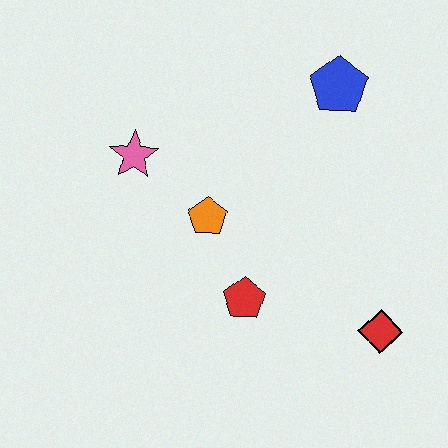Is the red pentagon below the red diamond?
No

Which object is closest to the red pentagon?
The orange pentagon is closest to the red pentagon.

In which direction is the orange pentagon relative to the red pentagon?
The orange pentagon is above the red pentagon.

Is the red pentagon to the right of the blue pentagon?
No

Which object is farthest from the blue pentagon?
The red diamond is farthest from the blue pentagon.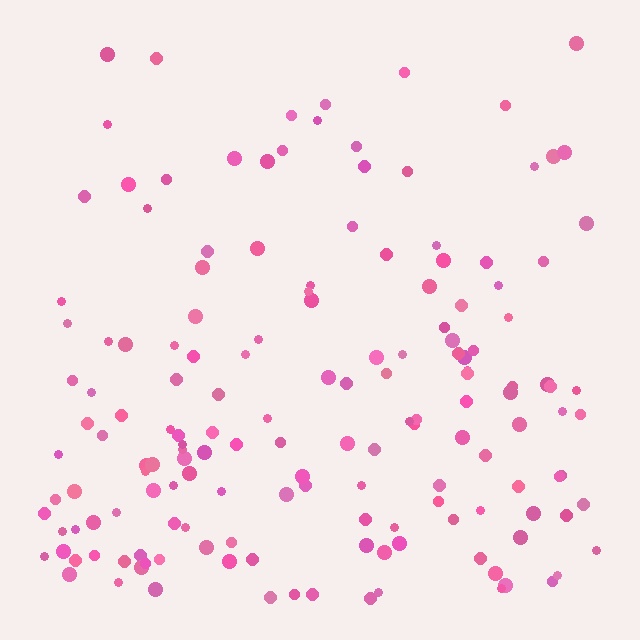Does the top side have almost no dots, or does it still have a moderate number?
Still a moderate number, just noticeably fewer than the bottom.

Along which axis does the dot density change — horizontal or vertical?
Vertical.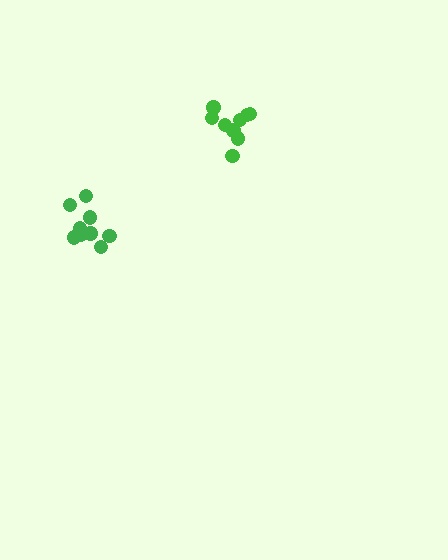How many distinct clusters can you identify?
There are 2 distinct clusters.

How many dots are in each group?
Group 1: 9 dots, Group 2: 9 dots (18 total).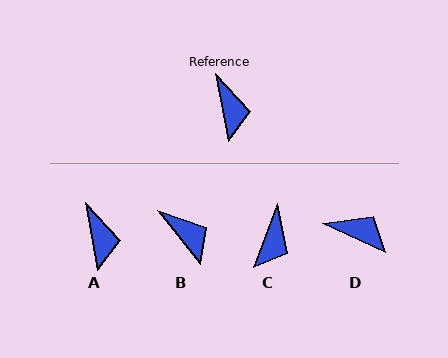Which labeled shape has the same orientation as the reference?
A.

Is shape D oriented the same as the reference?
No, it is off by about 55 degrees.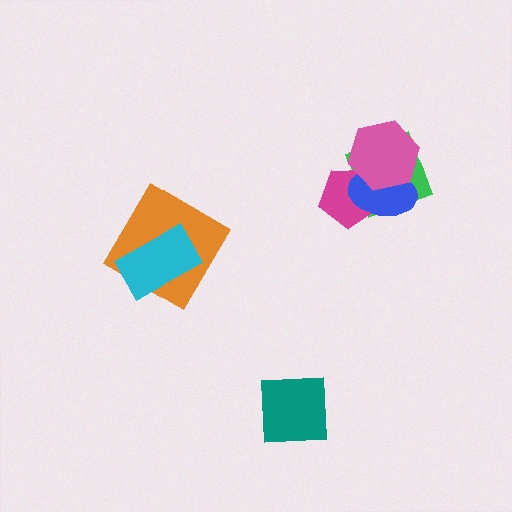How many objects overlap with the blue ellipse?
3 objects overlap with the blue ellipse.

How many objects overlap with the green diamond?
3 objects overlap with the green diamond.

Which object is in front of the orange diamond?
The cyan rectangle is in front of the orange diamond.